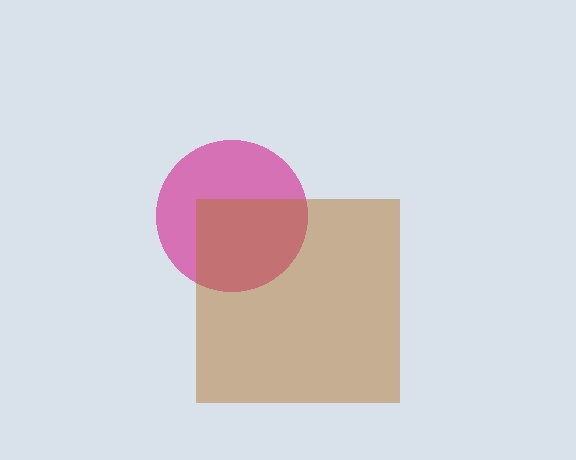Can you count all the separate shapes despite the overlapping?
Yes, there are 2 separate shapes.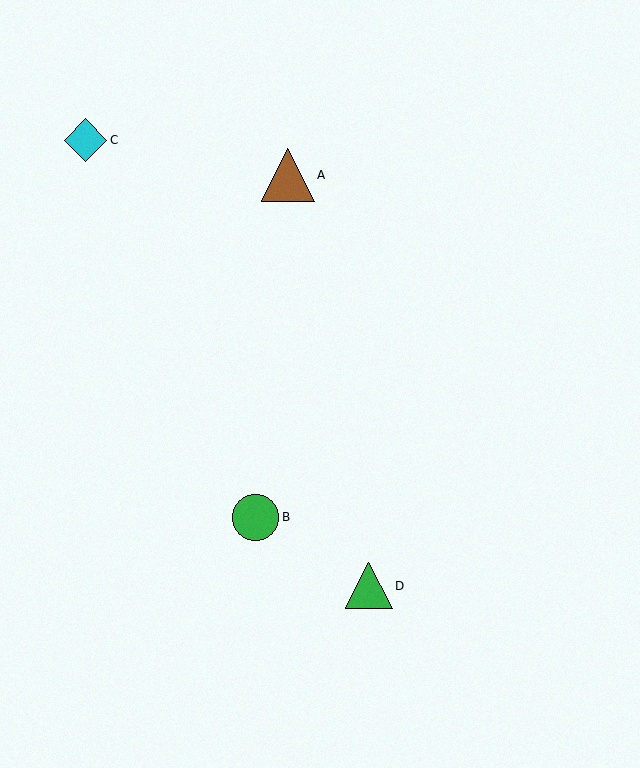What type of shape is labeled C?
Shape C is a cyan diamond.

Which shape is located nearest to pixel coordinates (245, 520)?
The green circle (labeled B) at (256, 517) is nearest to that location.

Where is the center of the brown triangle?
The center of the brown triangle is at (288, 175).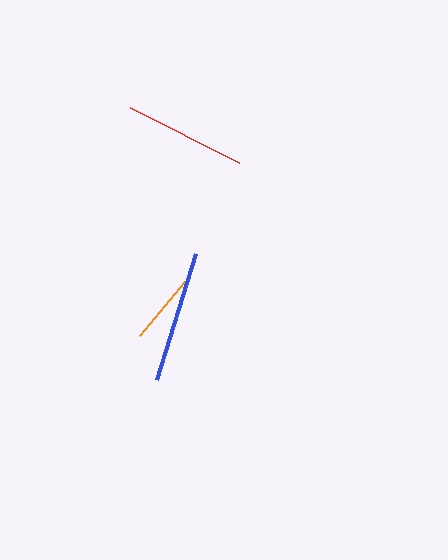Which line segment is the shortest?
The orange line is the shortest at approximately 70 pixels.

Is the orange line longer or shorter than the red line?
The red line is longer than the orange line.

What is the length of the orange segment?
The orange segment is approximately 70 pixels long.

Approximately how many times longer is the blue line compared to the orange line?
The blue line is approximately 1.9 times the length of the orange line.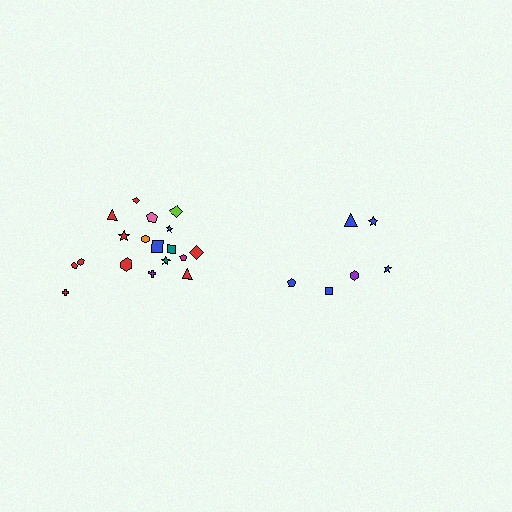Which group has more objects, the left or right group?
The left group.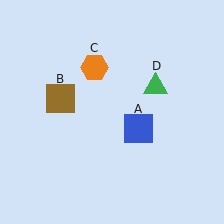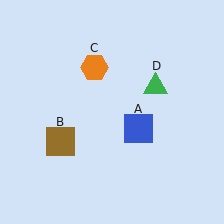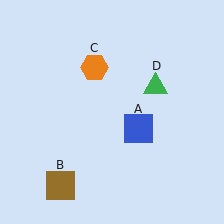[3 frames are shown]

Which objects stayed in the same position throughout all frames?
Blue square (object A) and orange hexagon (object C) and green triangle (object D) remained stationary.